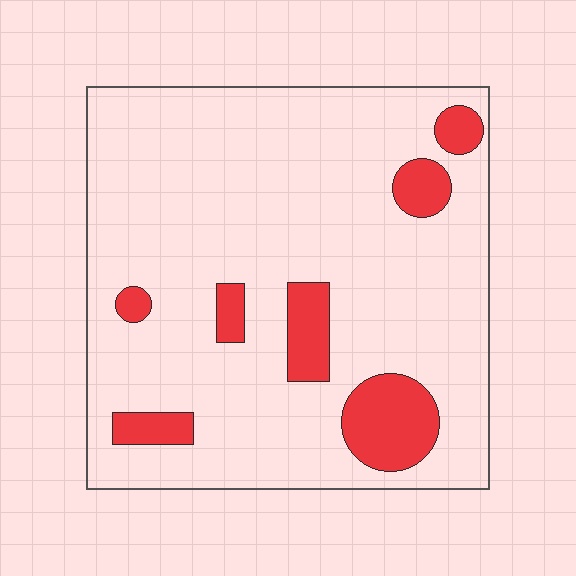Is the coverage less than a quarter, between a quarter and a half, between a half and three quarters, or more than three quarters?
Less than a quarter.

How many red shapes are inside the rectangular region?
7.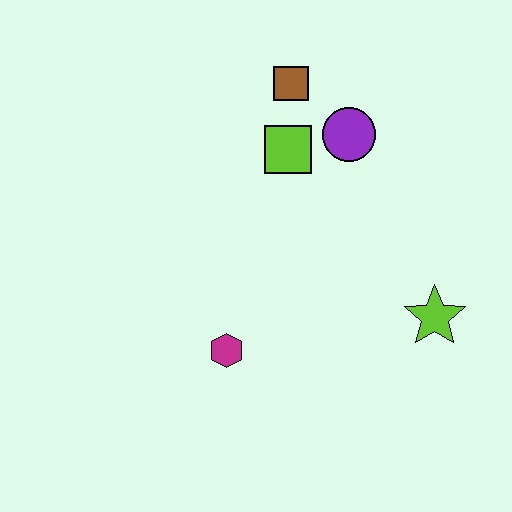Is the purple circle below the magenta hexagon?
No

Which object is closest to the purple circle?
The lime square is closest to the purple circle.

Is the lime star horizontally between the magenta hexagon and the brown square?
No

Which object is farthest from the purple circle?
The magenta hexagon is farthest from the purple circle.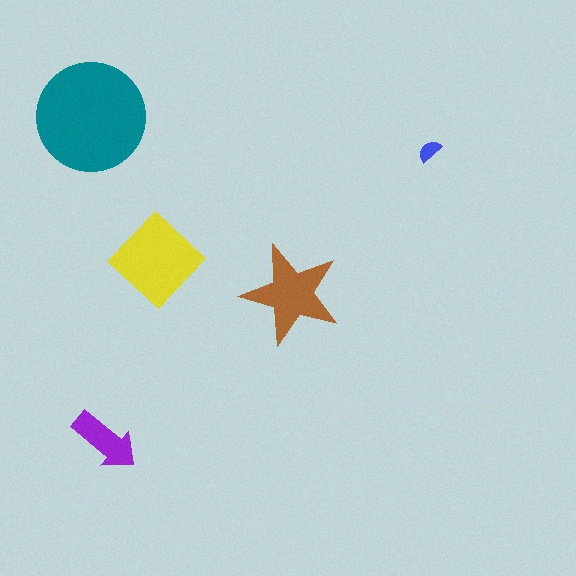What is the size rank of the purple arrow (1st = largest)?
4th.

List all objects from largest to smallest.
The teal circle, the yellow diamond, the brown star, the purple arrow, the blue semicircle.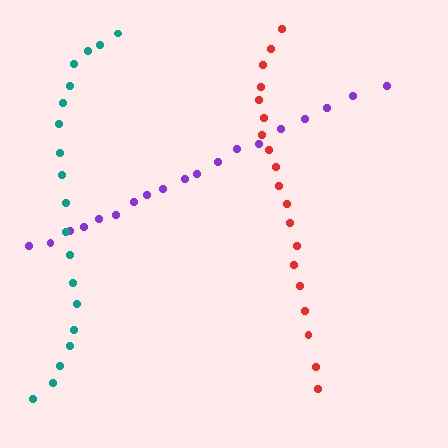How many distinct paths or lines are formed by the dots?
There are 3 distinct paths.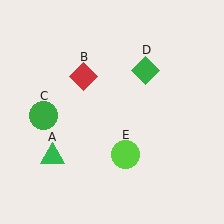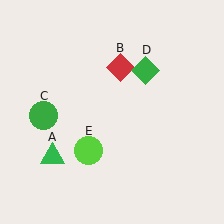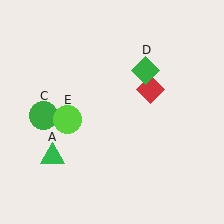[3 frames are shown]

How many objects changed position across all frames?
2 objects changed position: red diamond (object B), lime circle (object E).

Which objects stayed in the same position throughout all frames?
Green triangle (object A) and green circle (object C) and green diamond (object D) remained stationary.